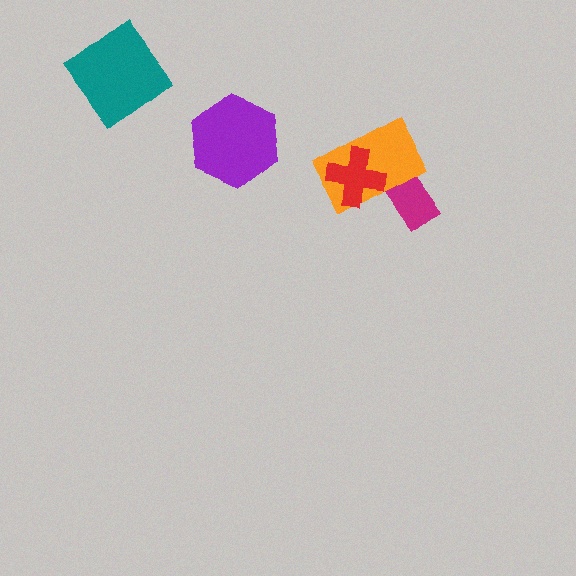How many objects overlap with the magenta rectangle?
1 object overlaps with the magenta rectangle.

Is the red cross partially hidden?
No, no other shape covers it.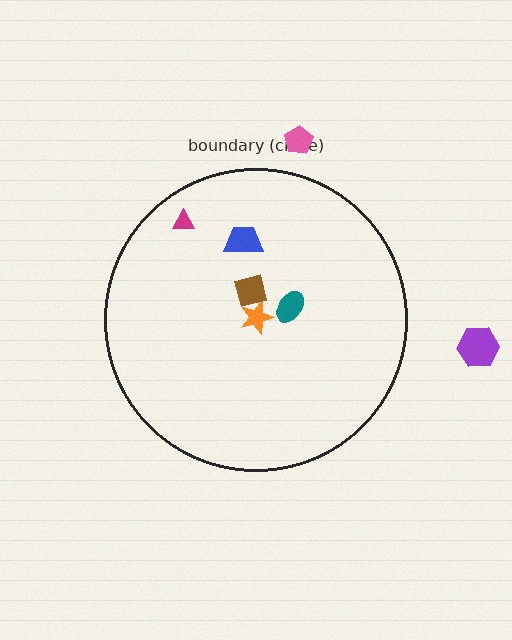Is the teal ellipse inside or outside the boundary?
Inside.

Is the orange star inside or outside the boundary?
Inside.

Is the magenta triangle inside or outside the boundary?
Inside.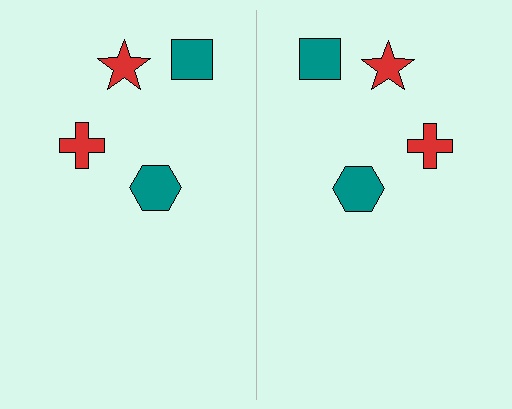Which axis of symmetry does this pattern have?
The pattern has a vertical axis of symmetry running through the center of the image.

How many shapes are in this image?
There are 8 shapes in this image.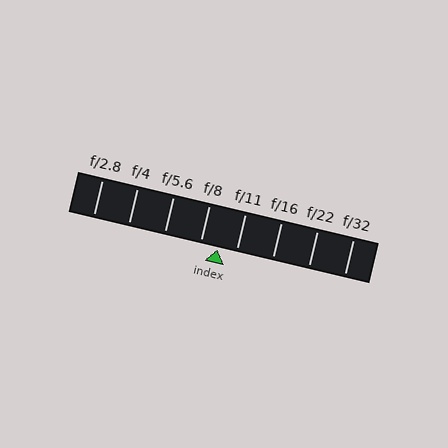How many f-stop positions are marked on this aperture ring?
There are 8 f-stop positions marked.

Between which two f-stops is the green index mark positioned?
The index mark is between f/8 and f/11.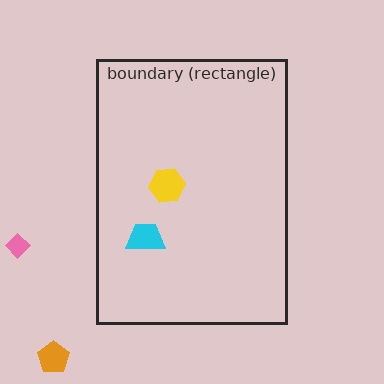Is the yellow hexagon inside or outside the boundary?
Inside.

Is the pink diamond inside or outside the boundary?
Outside.